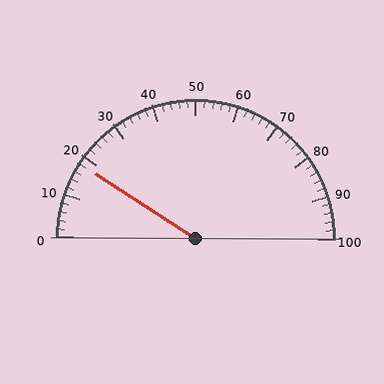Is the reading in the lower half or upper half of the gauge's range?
The reading is in the lower half of the range (0 to 100).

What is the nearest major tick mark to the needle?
The nearest major tick mark is 20.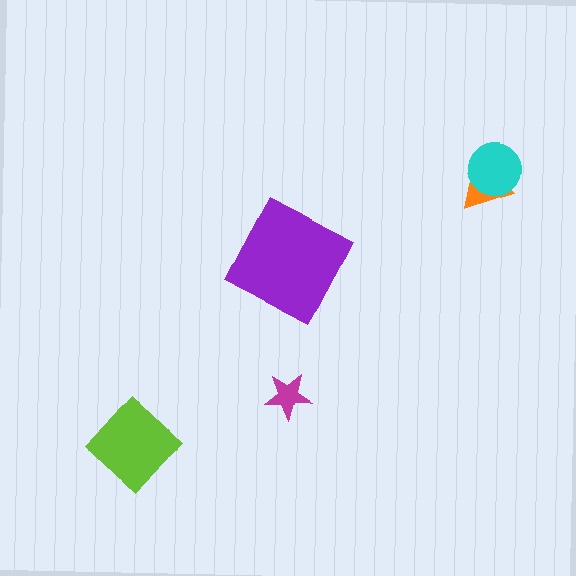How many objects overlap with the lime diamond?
0 objects overlap with the lime diamond.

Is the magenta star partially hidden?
No, no other shape covers it.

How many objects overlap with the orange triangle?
1 object overlaps with the orange triangle.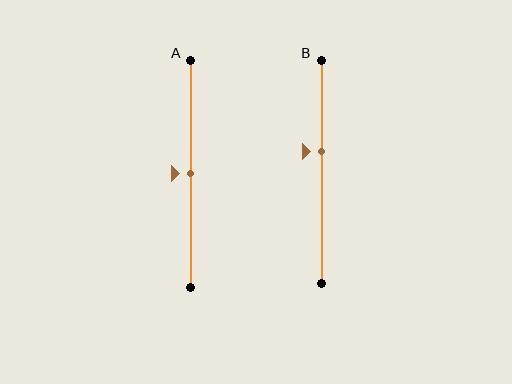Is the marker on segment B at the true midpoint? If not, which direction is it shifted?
No, the marker on segment B is shifted upward by about 9% of the segment length.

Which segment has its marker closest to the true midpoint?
Segment A has its marker closest to the true midpoint.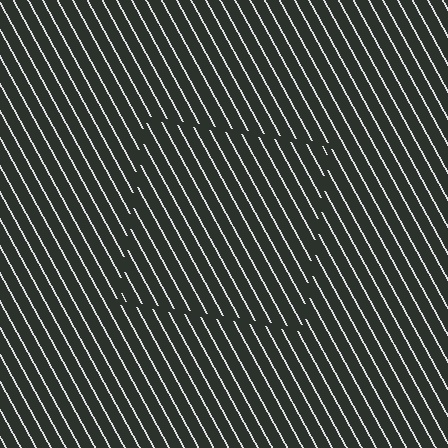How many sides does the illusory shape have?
4 sides — the line-ends trace a square.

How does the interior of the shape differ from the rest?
The interior of the shape contains the same grating, shifted by half a period — the contour is defined by the phase discontinuity where line-ends from the inner and outer gratings abut.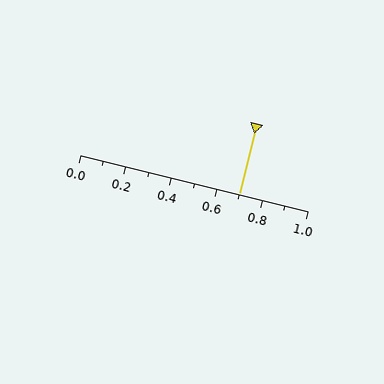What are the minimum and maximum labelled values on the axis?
The axis runs from 0.0 to 1.0.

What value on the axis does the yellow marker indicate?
The marker indicates approximately 0.7.